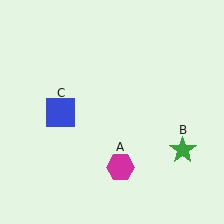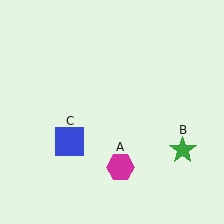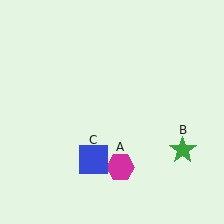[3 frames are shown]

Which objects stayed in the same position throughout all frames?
Magenta hexagon (object A) and green star (object B) remained stationary.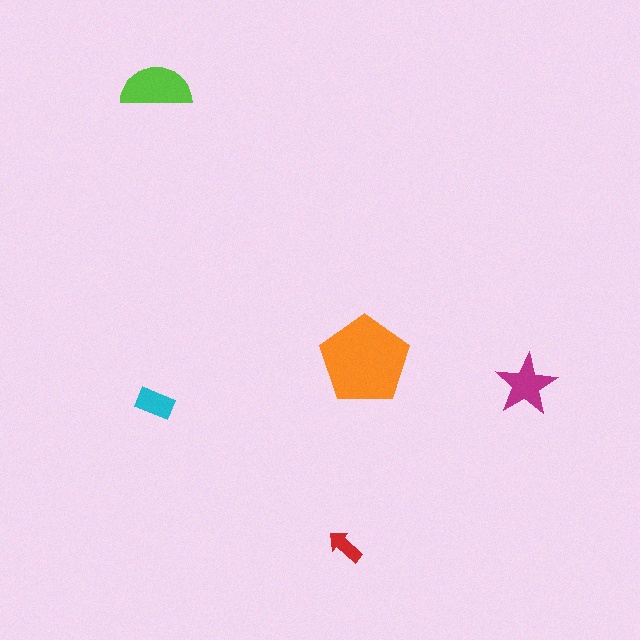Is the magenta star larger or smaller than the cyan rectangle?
Larger.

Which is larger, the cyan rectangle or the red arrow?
The cyan rectangle.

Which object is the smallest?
The red arrow.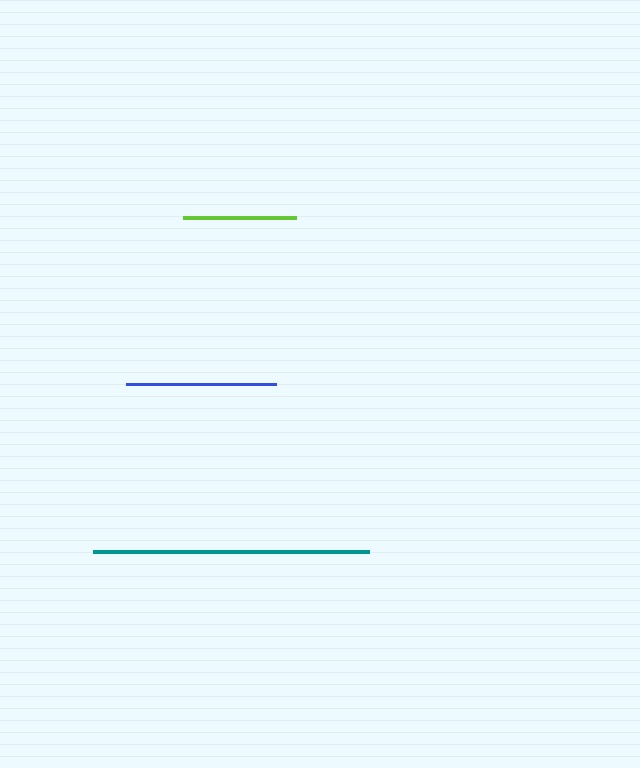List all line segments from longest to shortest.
From longest to shortest: teal, blue, lime.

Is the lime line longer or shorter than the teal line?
The teal line is longer than the lime line.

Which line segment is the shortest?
The lime line is the shortest at approximately 114 pixels.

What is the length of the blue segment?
The blue segment is approximately 150 pixels long.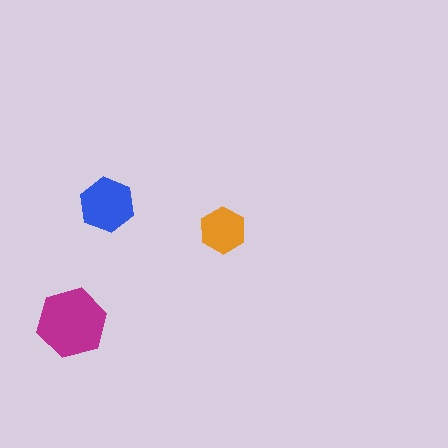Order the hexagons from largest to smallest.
the magenta one, the blue one, the orange one.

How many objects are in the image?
There are 3 objects in the image.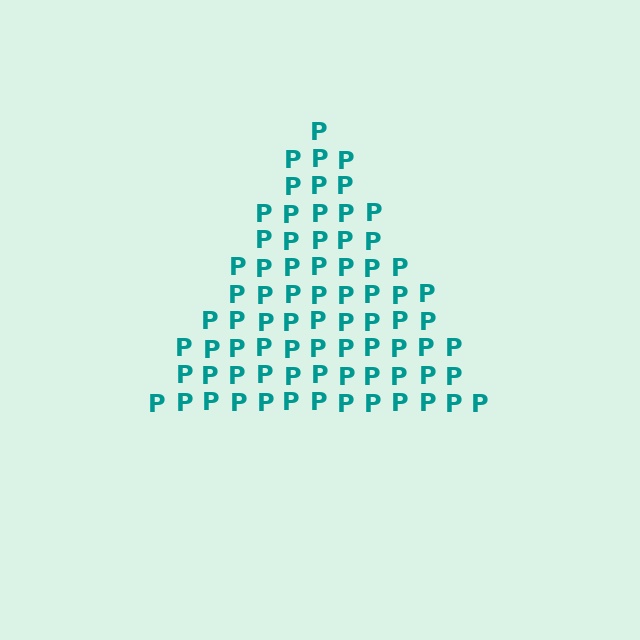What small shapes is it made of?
It is made of small letter P's.